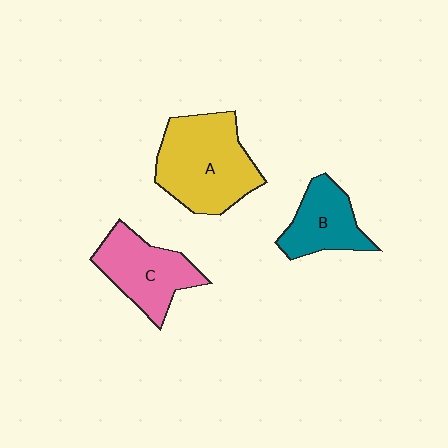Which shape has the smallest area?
Shape B (teal).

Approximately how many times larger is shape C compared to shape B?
Approximately 1.2 times.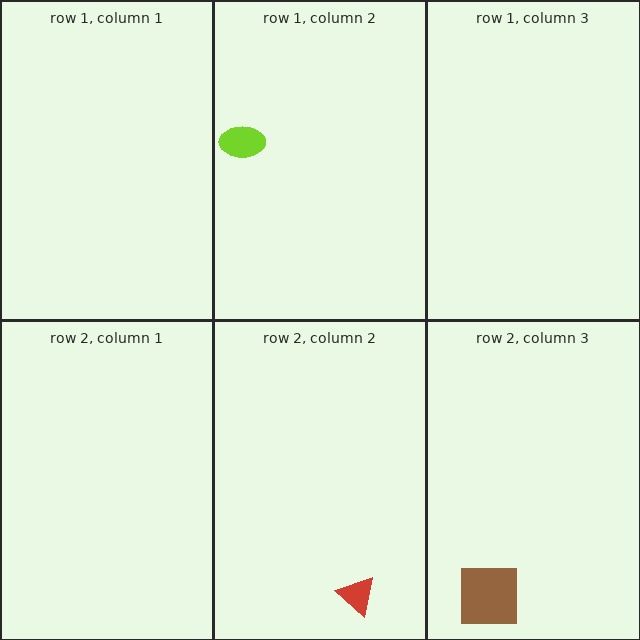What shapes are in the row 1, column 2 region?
The lime ellipse.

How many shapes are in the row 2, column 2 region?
1.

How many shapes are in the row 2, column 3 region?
1.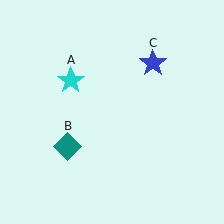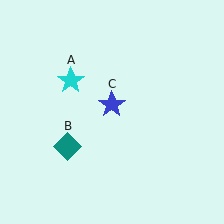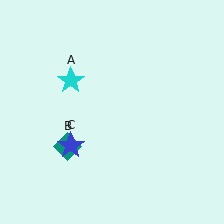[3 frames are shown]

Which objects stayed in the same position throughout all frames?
Cyan star (object A) and teal diamond (object B) remained stationary.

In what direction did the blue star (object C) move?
The blue star (object C) moved down and to the left.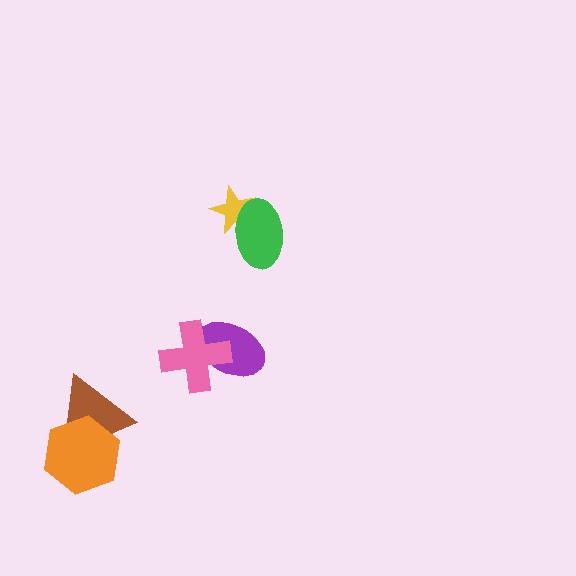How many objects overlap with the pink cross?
1 object overlaps with the pink cross.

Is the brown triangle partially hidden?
Yes, it is partially covered by another shape.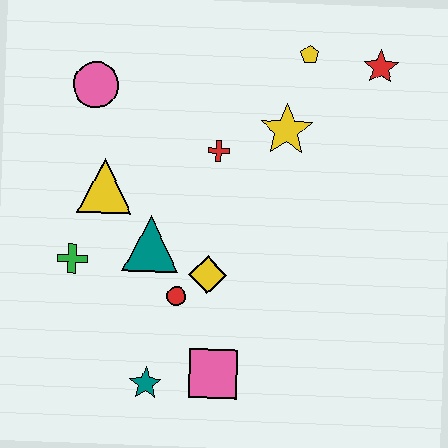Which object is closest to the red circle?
The yellow diamond is closest to the red circle.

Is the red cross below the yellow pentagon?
Yes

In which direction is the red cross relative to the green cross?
The red cross is to the right of the green cross.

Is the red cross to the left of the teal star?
No